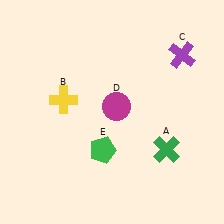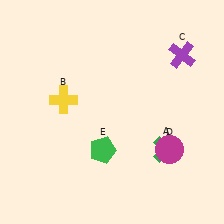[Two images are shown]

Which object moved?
The magenta circle (D) moved right.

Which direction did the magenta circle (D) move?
The magenta circle (D) moved right.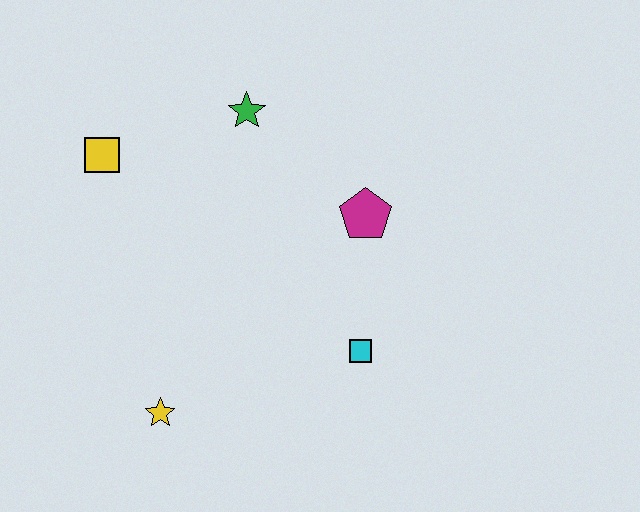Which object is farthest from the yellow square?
The cyan square is farthest from the yellow square.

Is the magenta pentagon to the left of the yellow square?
No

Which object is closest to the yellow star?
The cyan square is closest to the yellow star.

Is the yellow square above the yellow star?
Yes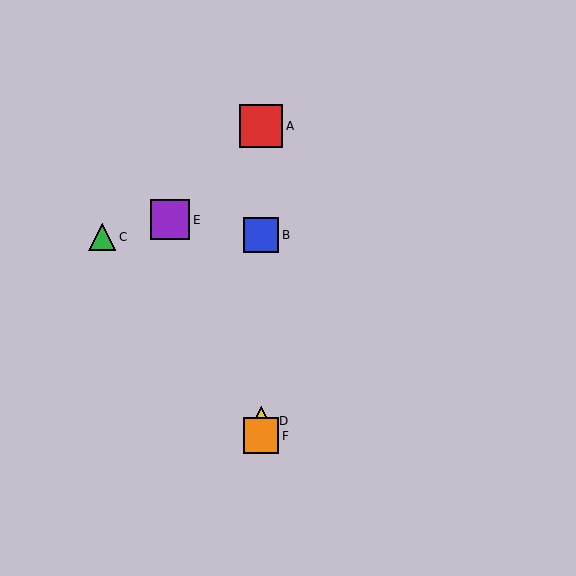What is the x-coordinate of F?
Object F is at x≈261.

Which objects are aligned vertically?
Objects A, B, D, F are aligned vertically.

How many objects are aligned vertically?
4 objects (A, B, D, F) are aligned vertically.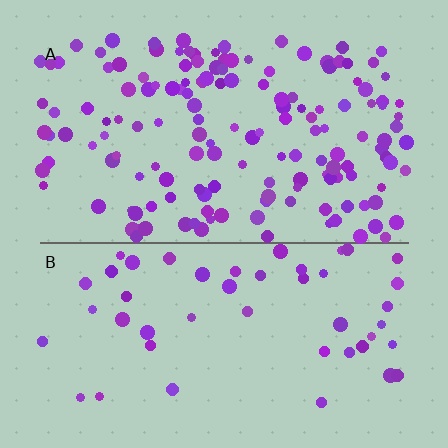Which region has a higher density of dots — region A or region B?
A (the top).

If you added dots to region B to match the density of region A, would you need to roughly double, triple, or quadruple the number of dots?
Approximately triple.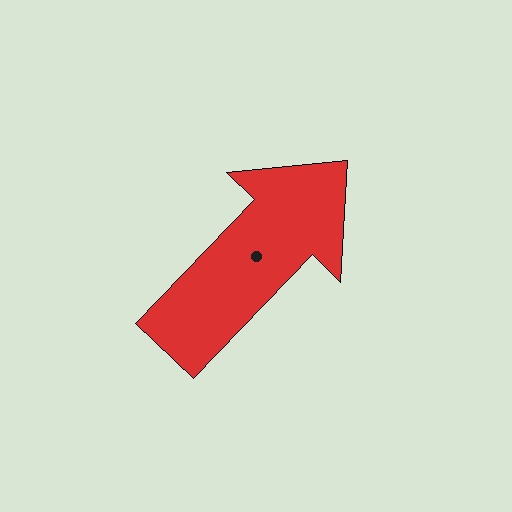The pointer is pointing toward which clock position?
Roughly 1 o'clock.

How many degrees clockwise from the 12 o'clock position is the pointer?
Approximately 44 degrees.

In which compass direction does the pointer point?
Northeast.